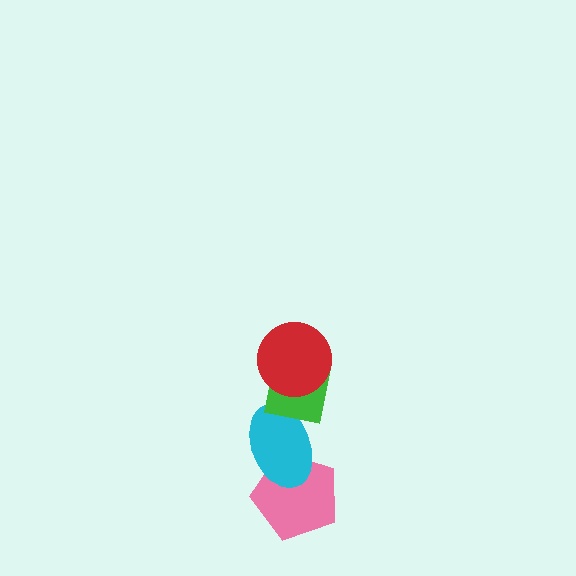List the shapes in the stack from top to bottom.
From top to bottom: the red circle, the green square, the cyan ellipse, the pink pentagon.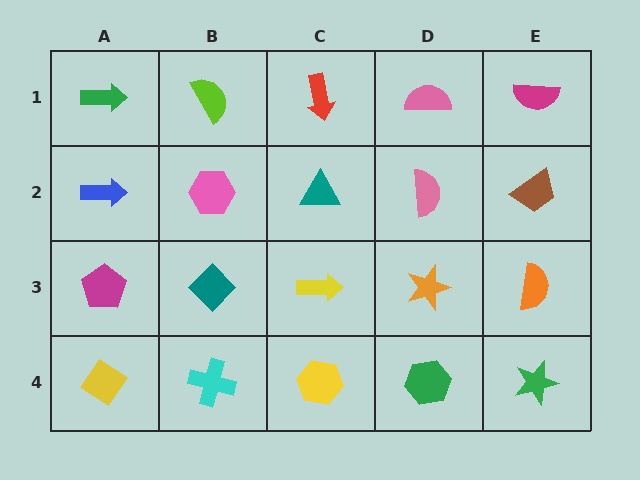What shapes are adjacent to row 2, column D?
A pink semicircle (row 1, column D), an orange star (row 3, column D), a teal triangle (row 2, column C), a brown trapezoid (row 2, column E).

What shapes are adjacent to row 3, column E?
A brown trapezoid (row 2, column E), a green star (row 4, column E), an orange star (row 3, column D).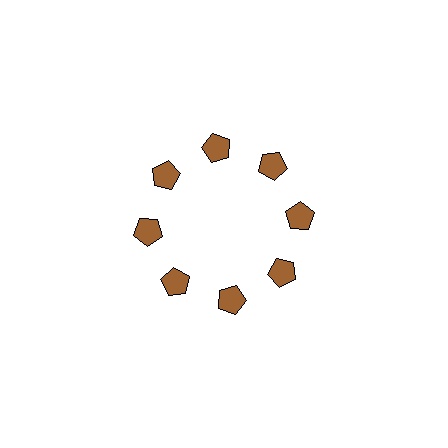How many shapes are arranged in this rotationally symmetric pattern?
There are 8 shapes, arranged in 8 groups of 1.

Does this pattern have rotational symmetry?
Yes, this pattern has 8-fold rotational symmetry. It looks the same after rotating 45 degrees around the center.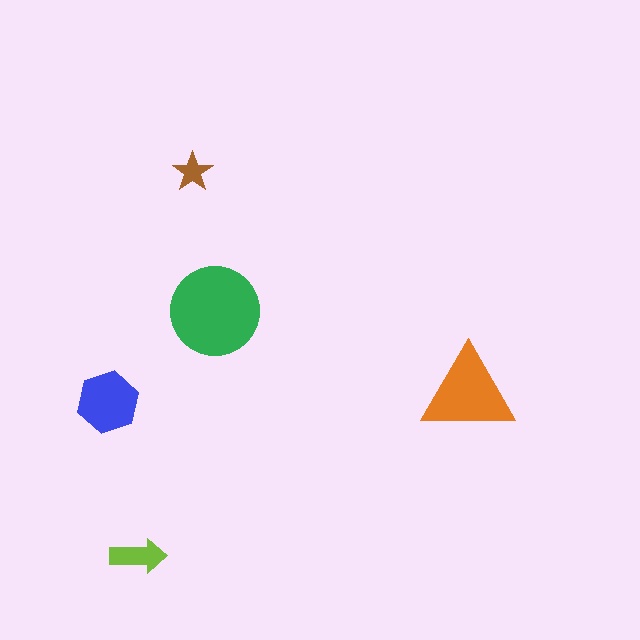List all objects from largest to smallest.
The green circle, the orange triangle, the blue hexagon, the lime arrow, the brown star.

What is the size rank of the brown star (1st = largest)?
5th.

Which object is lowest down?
The lime arrow is bottommost.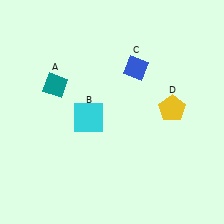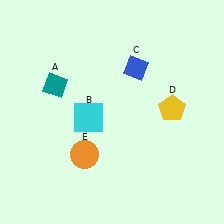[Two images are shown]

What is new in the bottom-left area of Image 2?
An orange circle (E) was added in the bottom-left area of Image 2.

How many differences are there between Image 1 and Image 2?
There is 1 difference between the two images.